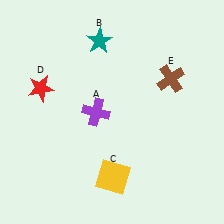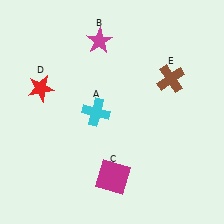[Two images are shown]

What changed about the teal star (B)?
In Image 1, B is teal. In Image 2, it changed to magenta.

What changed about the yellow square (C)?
In Image 1, C is yellow. In Image 2, it changed to magenta.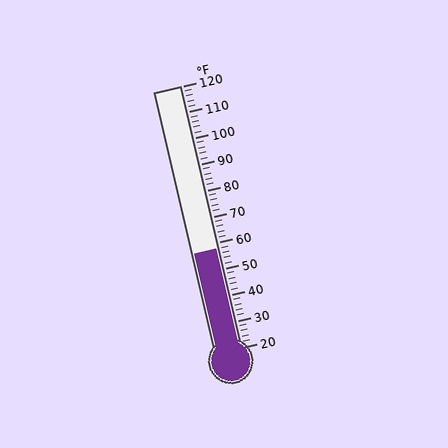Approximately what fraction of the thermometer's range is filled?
The thermometer is filled to approximately 40% of its range.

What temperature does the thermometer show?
The thermometer shows approximately 58°F.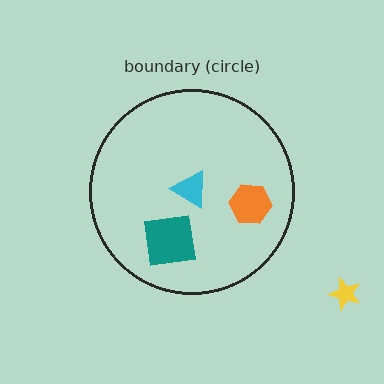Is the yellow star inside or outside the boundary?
Outside.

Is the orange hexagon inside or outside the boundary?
Inside.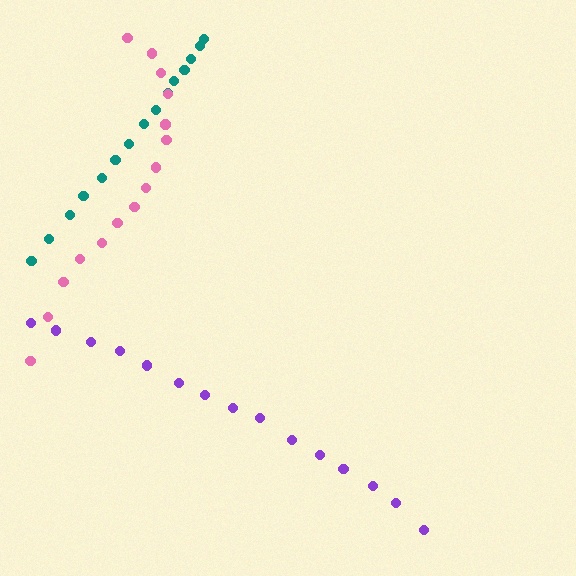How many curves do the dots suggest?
There are 3 distinct paths.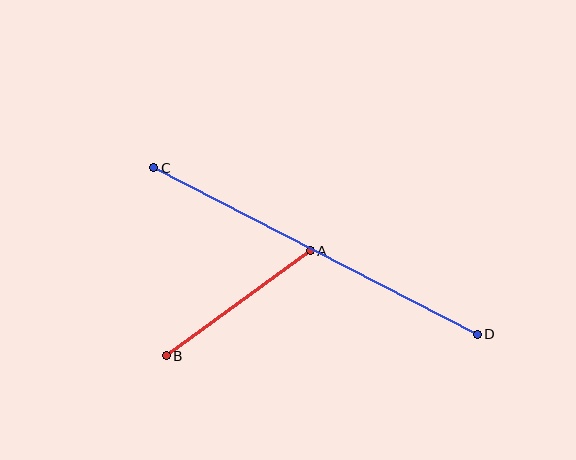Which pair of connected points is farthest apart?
Points C and D are farthest apart.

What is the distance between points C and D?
The distance is approximately 364 pixels.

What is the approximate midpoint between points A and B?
The midpoint is at approximately (238, 303) pixels.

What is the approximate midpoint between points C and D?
The midpoint is at approximately (316, 251) pixels.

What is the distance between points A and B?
The distance is approximately 178 pixels.